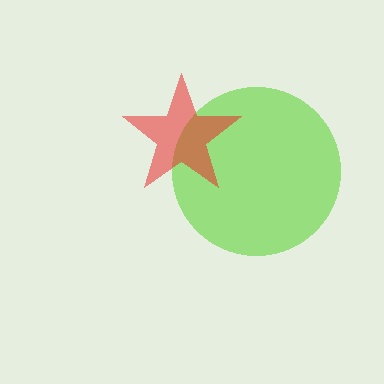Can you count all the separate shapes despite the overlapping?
Yes, there are 2 separate shapes.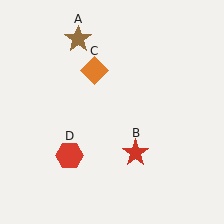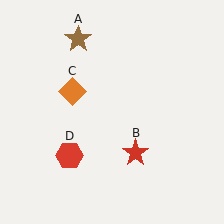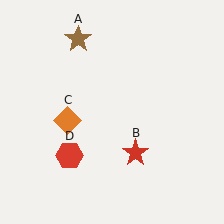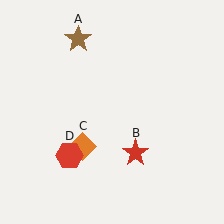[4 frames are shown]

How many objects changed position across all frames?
1 object changed position: orange diamond (object C).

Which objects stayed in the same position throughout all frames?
Brown star (object A) and red star (object B) and red hexagon (object D) remained stationary.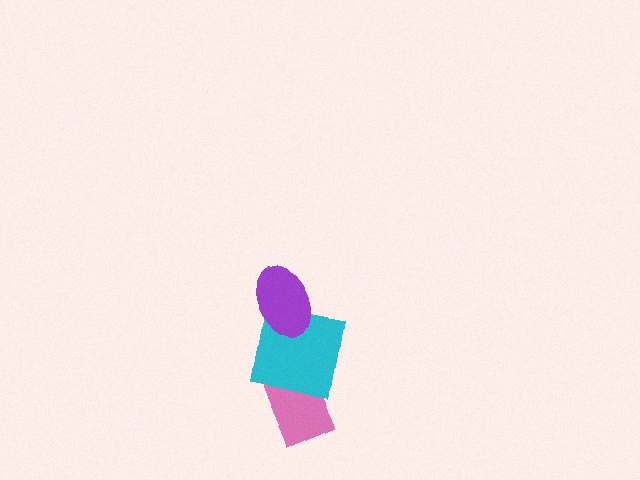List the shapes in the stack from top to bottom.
From top to bottom: the purple ellipse, the cyan square, the pink rectangle.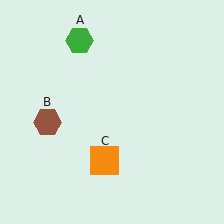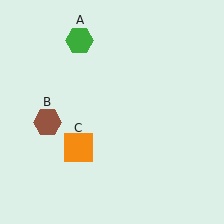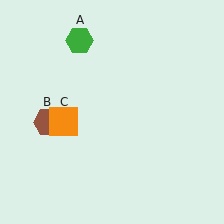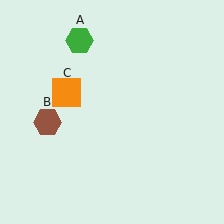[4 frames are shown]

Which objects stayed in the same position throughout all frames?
Green hexagon (object A) and brown hexagon (object B) remained stationary.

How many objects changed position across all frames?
1 object changed position: orange square (object C).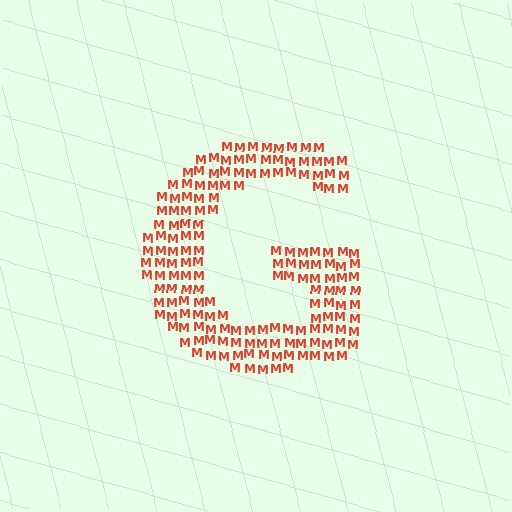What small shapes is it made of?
It is made of small letter M's.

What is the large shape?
The large shape is the letter G.